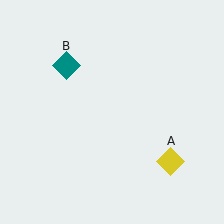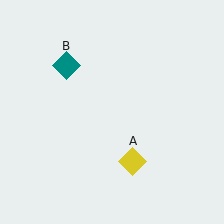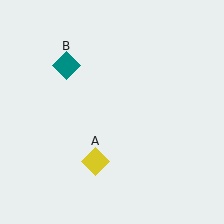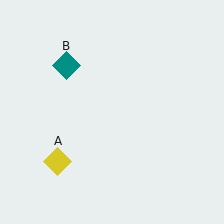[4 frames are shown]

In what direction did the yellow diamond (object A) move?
The yellow diamond (object A) moved left.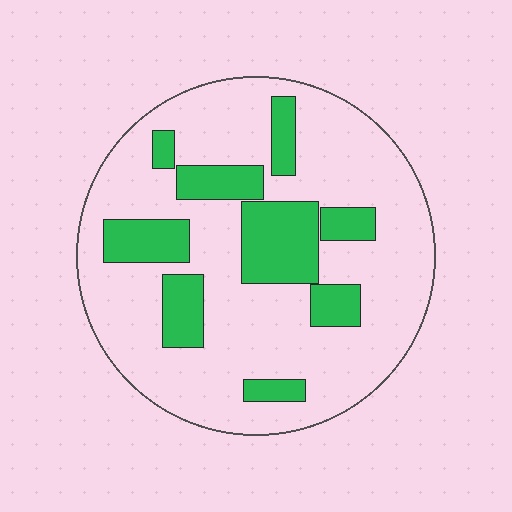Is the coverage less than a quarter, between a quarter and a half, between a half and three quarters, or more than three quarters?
Less than a quarter.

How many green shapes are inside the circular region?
9.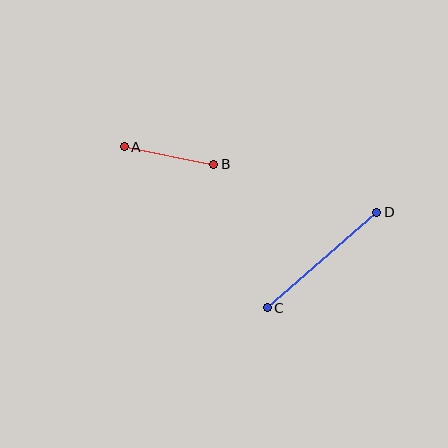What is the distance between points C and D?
The distance is approximately 145 pixels.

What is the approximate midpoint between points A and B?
The midpoint is at approximately (169, 155) pixels.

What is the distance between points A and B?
The distance is approximately 91 pixels.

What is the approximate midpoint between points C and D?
The midpoint is at approximately (322, 260) pixels.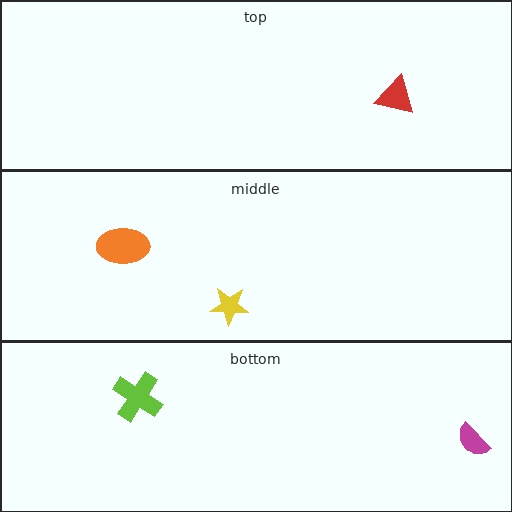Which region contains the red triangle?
The top region.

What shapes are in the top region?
The red triangle.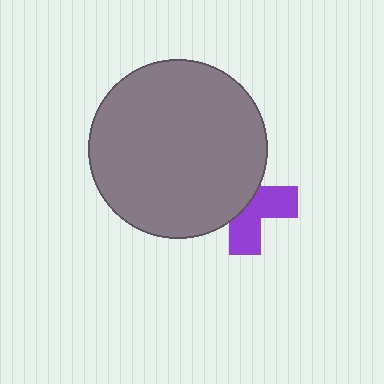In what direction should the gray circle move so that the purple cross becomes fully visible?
The gray circle should move toward the upper-left. That is the shortest direction to clear the overlap and leave the purple cross fully visible.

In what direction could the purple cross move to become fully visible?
The purple cross could move toward the lower-right. That would shift it out from behind the gray circle entirely.